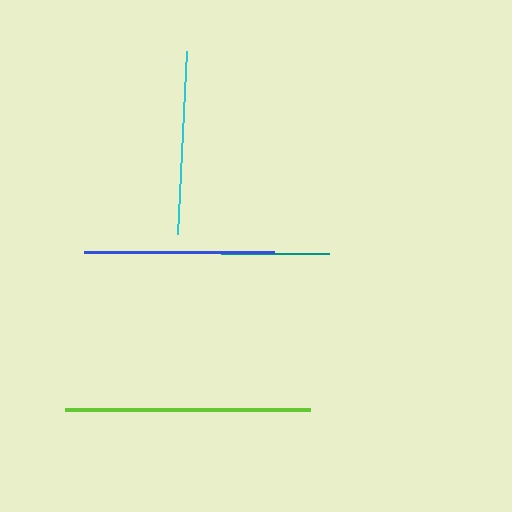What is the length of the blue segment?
The blue segment is approximately 189 pixels long.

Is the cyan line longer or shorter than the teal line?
The cyan line is longer than the teal line.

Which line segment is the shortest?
The teal line is the shortest at approximately 107 pixels.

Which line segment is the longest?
The lime line is the longest at approximately 245 pixels.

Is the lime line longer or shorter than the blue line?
The lime line is longer than the blue line.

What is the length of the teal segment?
The teal segment is approximately 107 pixels long.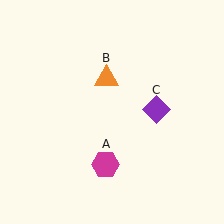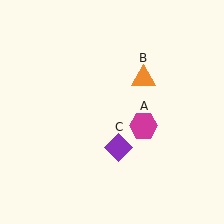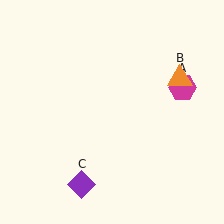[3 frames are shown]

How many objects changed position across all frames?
3 objects changed position: magenta hexagon (object A), orange triangle (object B), purple diamond (object C).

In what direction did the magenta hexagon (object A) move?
The magenta hexagon (object A) moved up and to the right.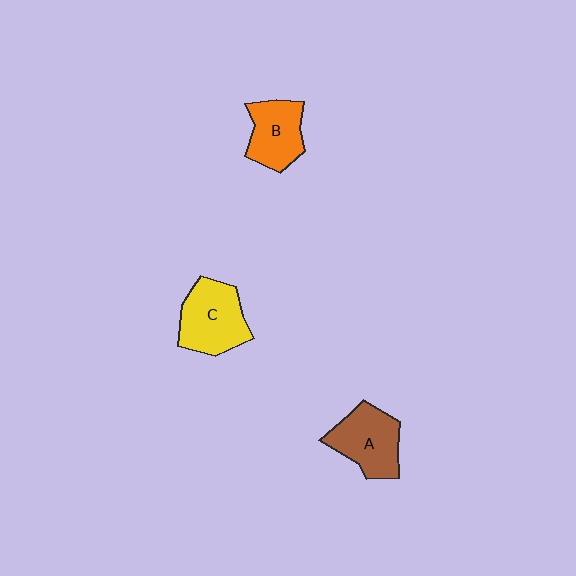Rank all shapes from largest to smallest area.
From largest to smallest: C (yellow), A (brown), B (orange).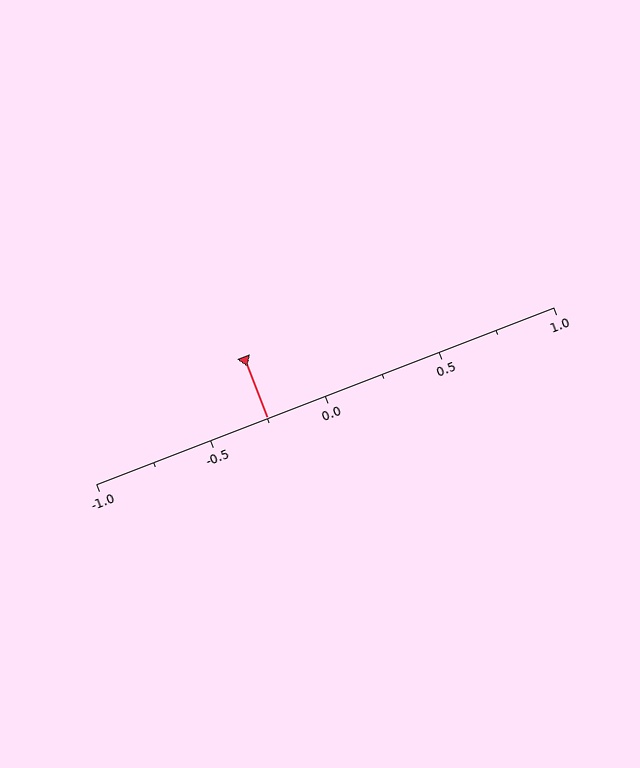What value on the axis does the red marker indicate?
The marker indicates approximately -0.25.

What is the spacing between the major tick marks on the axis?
The major ticks are spaced 0.5 apart.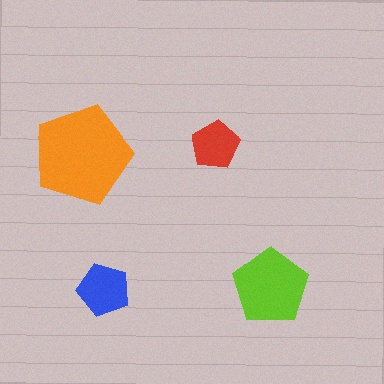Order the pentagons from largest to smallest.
the orange one, the lime one, the blue one, the red one.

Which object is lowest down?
The blue pentagon is bottommost.